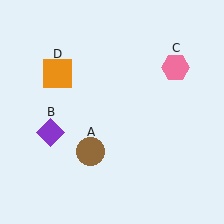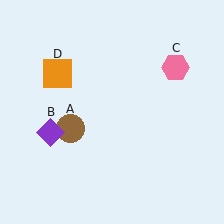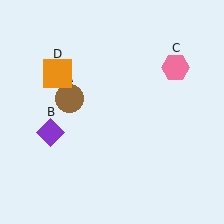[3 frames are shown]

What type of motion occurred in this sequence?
The brown circle (object A) rotated clockwise around the center of the scene.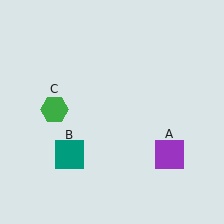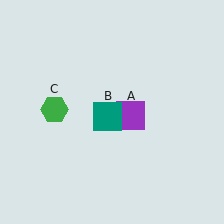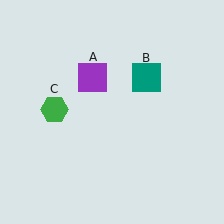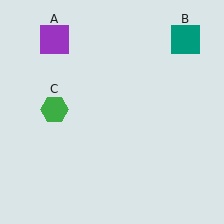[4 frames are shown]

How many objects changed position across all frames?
2 objects changed position: purple square (object A), teal square (object B).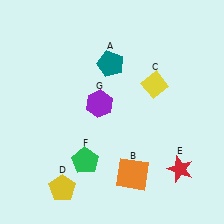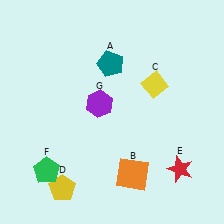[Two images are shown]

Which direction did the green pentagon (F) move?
The green pentagon (F) moved left.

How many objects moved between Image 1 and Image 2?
1 object moved between the two images.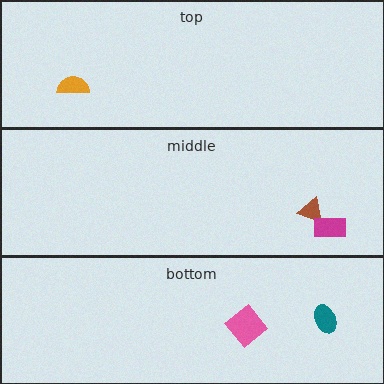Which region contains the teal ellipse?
The bottom region.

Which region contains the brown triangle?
The middle region.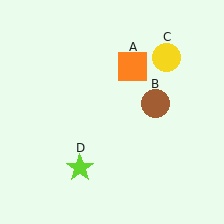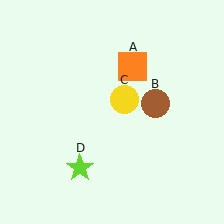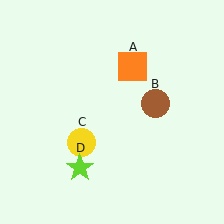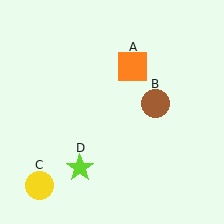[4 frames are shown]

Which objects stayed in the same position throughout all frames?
Orange square (object A) and brown circle (object B) and lime star (object D) remained stationary.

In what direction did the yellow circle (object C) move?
The yellow circle (object C) moved down and to the left.